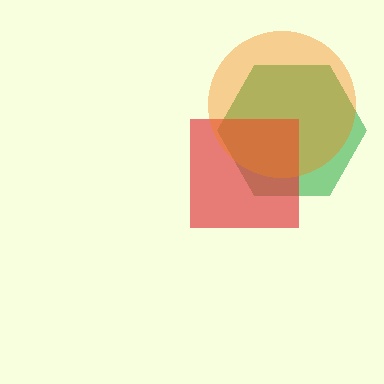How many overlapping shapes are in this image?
There are 3 overlapping shapes in the image.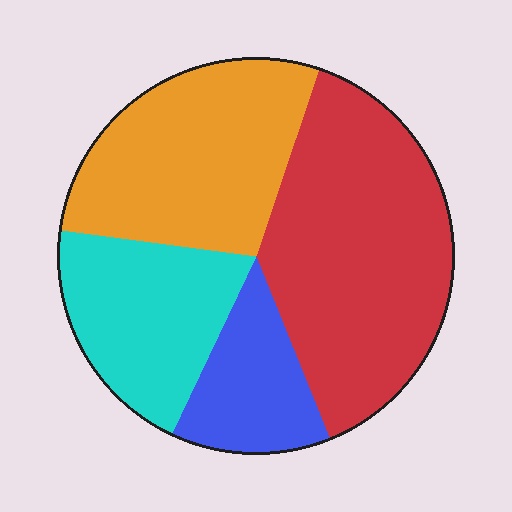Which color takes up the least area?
Blue, at roughly 15%.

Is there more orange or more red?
Red.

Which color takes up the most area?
Red, at roughly 40%.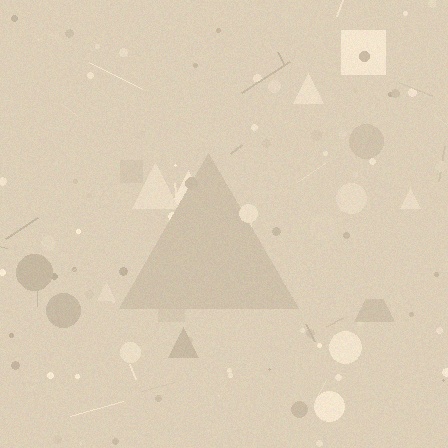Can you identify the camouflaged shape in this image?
The camouflaged shape is a triangle.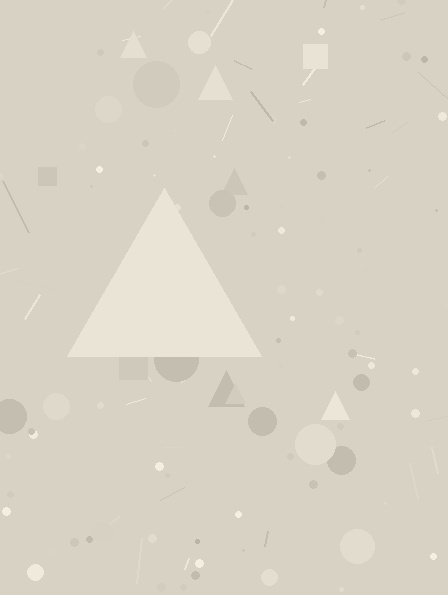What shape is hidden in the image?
A triangle is hidden in the image.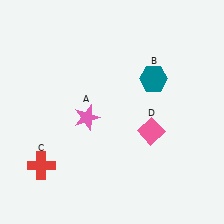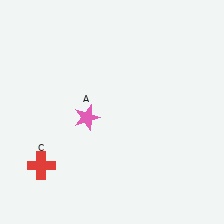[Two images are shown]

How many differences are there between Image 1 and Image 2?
There are 2 differences between the two images.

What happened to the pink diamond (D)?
The pink diamond (D) was removed in Image 2. It was in the bottom-right area of Image 1.